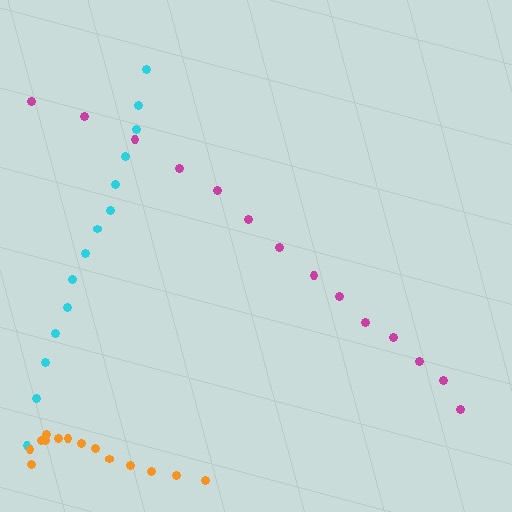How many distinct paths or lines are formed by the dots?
There are 3 distinct paths.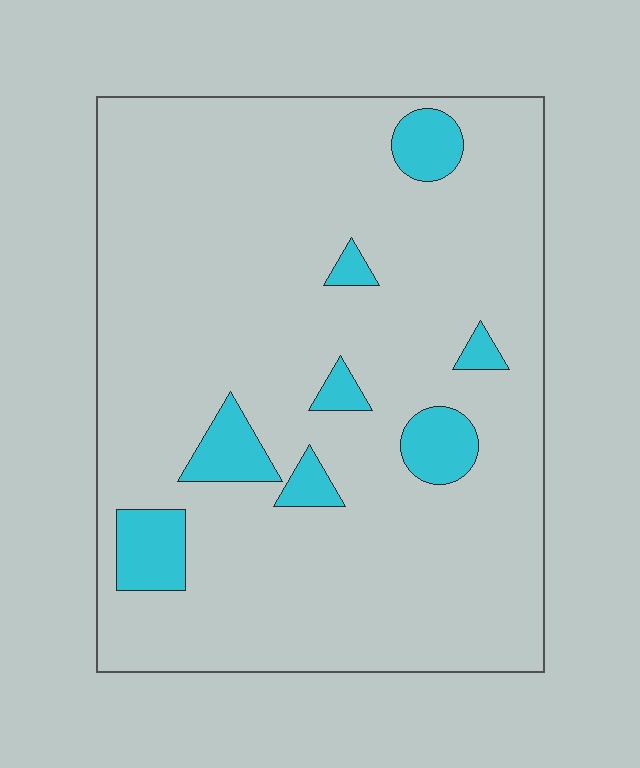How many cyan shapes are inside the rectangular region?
8.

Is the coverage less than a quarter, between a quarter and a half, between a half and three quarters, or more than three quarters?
Less than a quarter.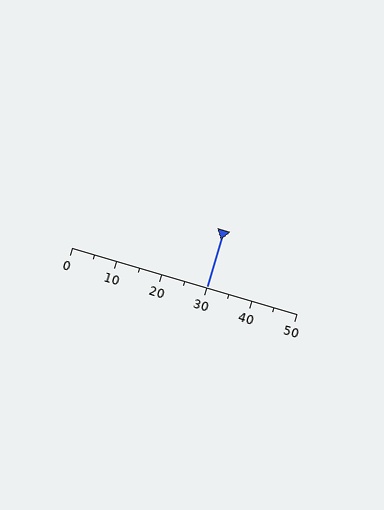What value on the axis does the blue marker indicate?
The marker indicates approximately 30.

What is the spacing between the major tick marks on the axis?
The major ticks are spaced 10 apart.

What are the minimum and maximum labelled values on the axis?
The axis runs from 0 to 50.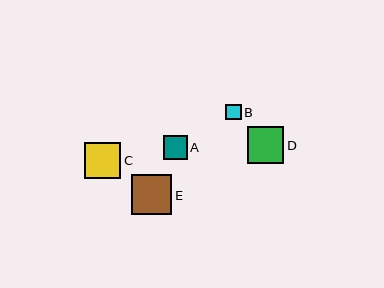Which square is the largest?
Square E is the largest with a size of approximately 40 pixels.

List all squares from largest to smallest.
From largest to smallest: E, D, C, A, B.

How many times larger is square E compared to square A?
Square E is approximately 1.7 times the size of square A.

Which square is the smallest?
Square B is the smallest with a size of approximately 15 pixels.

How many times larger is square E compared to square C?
Square E is approximately 1.1 times the size of square C.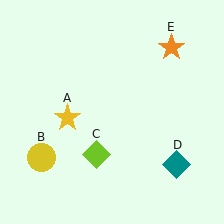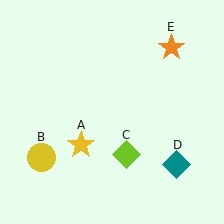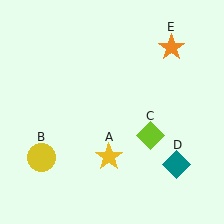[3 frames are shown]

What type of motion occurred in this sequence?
The yellow star (object A), lime diamond (object C) rotated counterclockwise around the center of the scene.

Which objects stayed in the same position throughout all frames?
Yellow circle (object B) and teal diamond (object D) and orange star (object E) remained stationary.